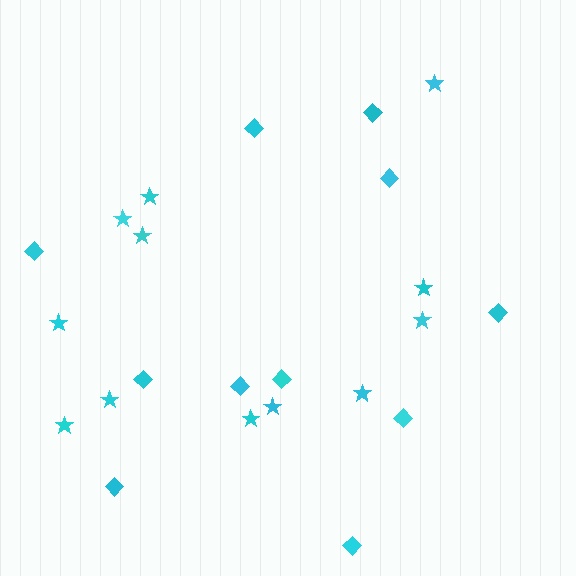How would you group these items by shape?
There are 2 groups: one group of diamonds (11) and one group of stars (12).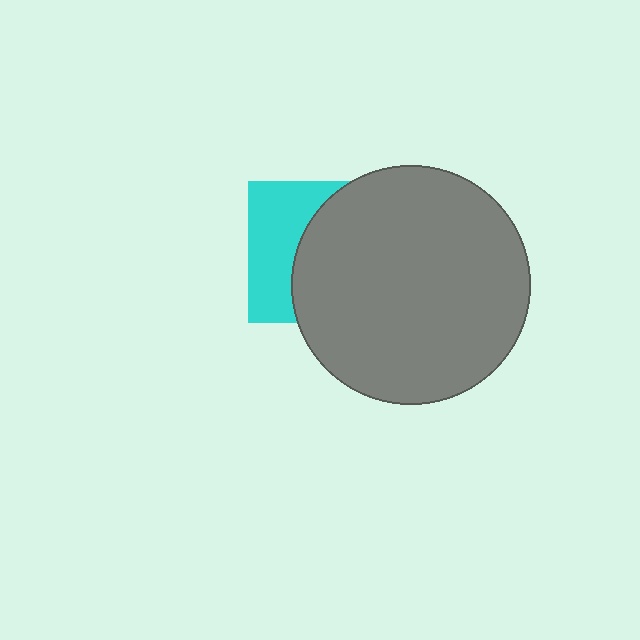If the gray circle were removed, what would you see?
You would see the complete cyan square.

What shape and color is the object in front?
The object in front is a gray circle.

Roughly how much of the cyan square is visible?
A small part of it is visible (roughly 40%).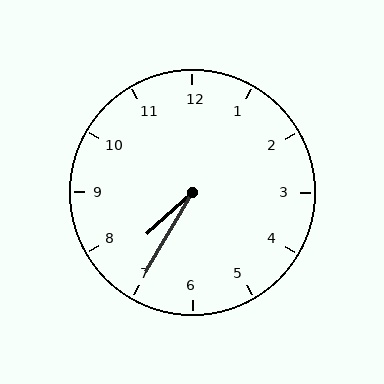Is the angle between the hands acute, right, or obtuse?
It is acute.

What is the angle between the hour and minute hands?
Approximately 18 degrees.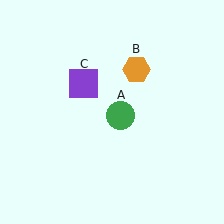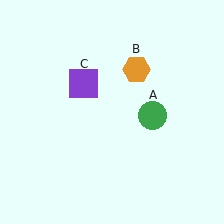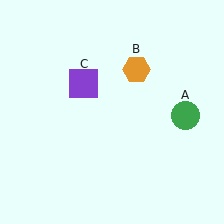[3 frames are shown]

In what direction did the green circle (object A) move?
The green circle (object A) moved right.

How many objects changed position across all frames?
1 object changed position: green circle (object A).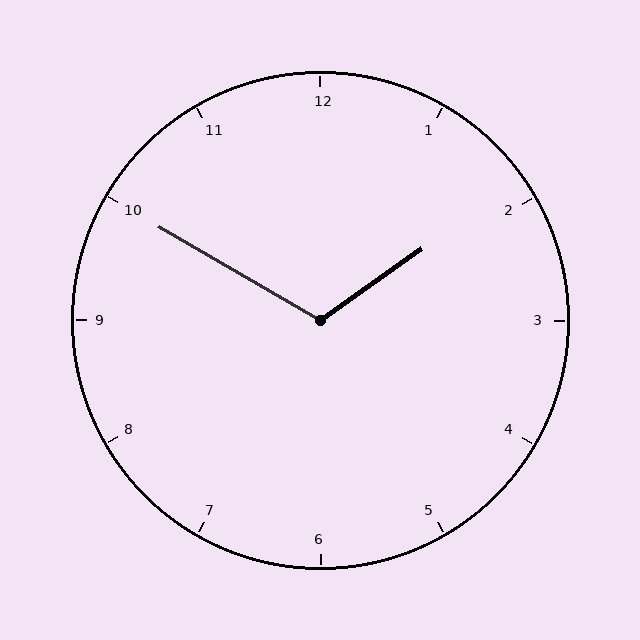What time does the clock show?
1:50.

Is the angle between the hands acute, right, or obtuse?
It is obtuse.